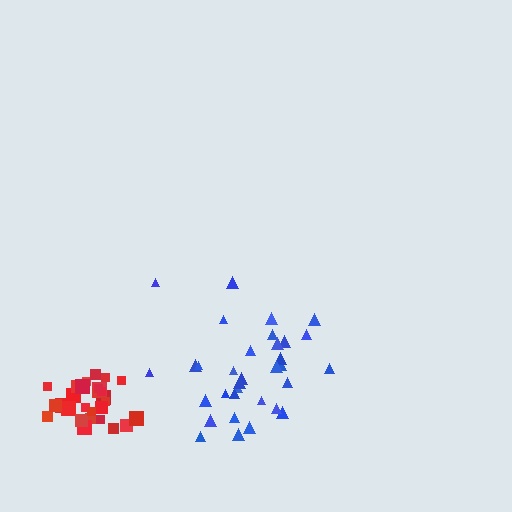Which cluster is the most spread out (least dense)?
Blue.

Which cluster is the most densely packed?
Red.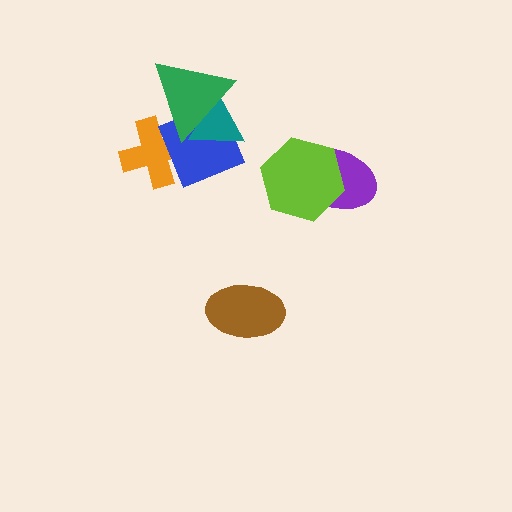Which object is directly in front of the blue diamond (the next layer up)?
The teal triangle is directly in front of the blue diamond.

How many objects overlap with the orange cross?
2 objects overlap with the orange cross.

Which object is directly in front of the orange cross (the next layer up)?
The blue diamond is directly in front of the orange cross.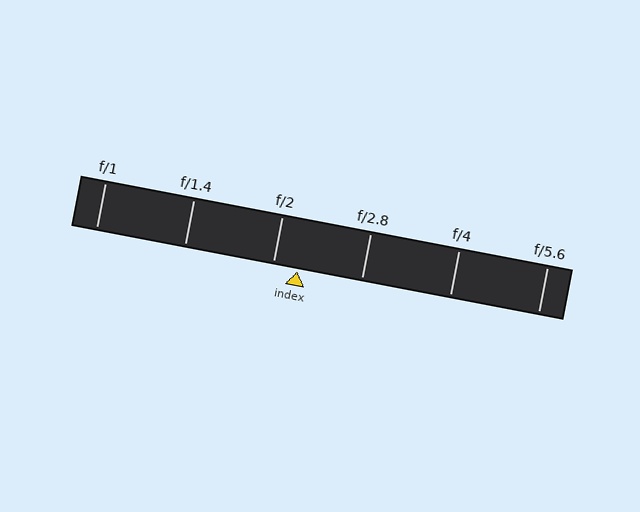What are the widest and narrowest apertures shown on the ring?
The widest aperture shown is f/1 and the narrowest is f/5.6.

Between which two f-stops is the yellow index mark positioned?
The index mark is between f/2 and f/2.8.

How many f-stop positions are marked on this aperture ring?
There are 6 f-stop positions marked.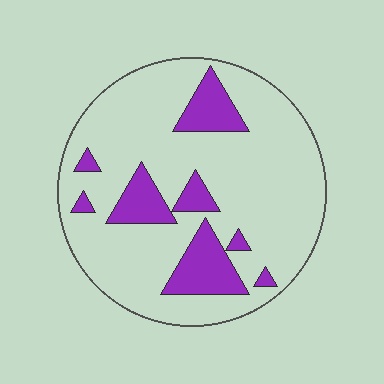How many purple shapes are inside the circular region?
8.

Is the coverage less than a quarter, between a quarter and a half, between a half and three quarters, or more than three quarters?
Less than a quarter.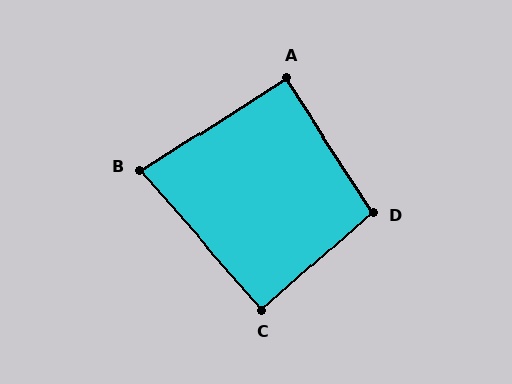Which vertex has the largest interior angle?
D, at approximately 99 degrees.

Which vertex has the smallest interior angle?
B, at approximately 81 degrees.